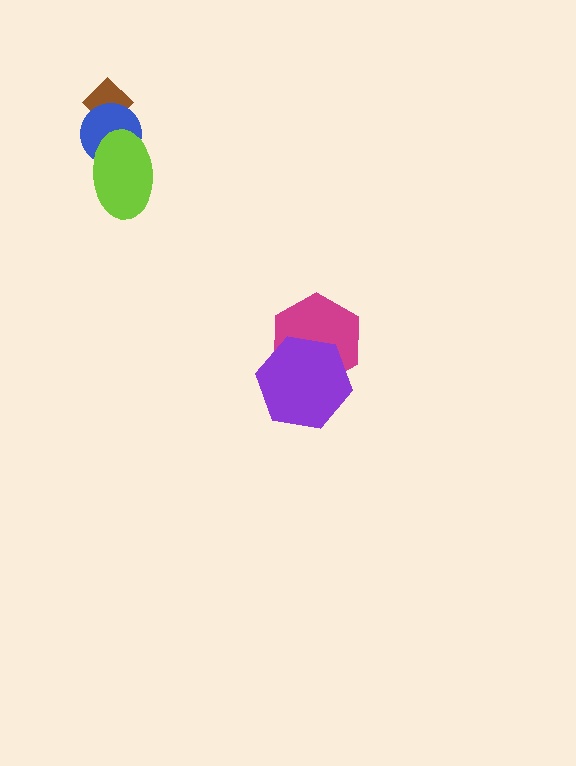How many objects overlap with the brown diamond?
1 object overlaps with the brown diamond.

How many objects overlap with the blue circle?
2 objects overlap with the blue circle.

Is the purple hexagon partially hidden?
No, no other shape covers it.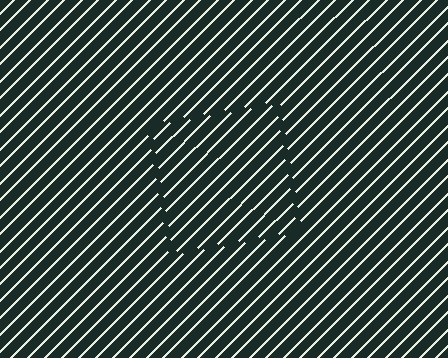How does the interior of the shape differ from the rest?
The interior of the shape contains the same grating, shifted by half a period — the contour is defined by the phase discontinuity where line-ends from the inner and outer gratings abut.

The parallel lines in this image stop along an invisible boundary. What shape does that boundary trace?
An illusory square. The interior of the shape contains the same grating, shifted by half a period — the contour is defined by the phase discontinuity where line-ends from the inner and outer gratings abut.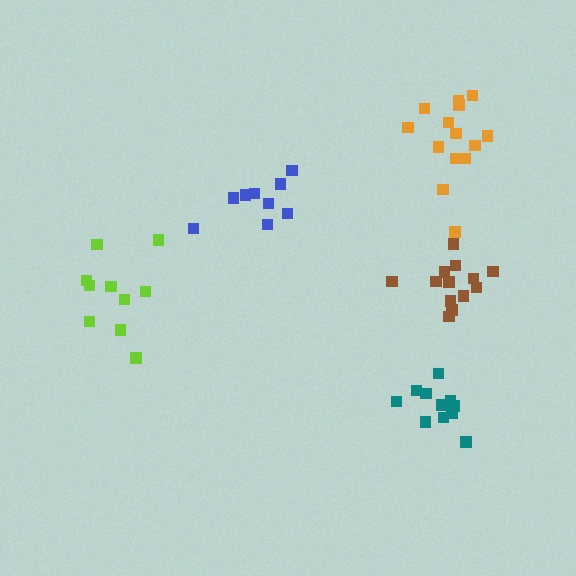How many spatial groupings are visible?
There are 5 spatial groupings.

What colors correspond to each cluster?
The clusters are colored: orange, blue, teal, lime, brown.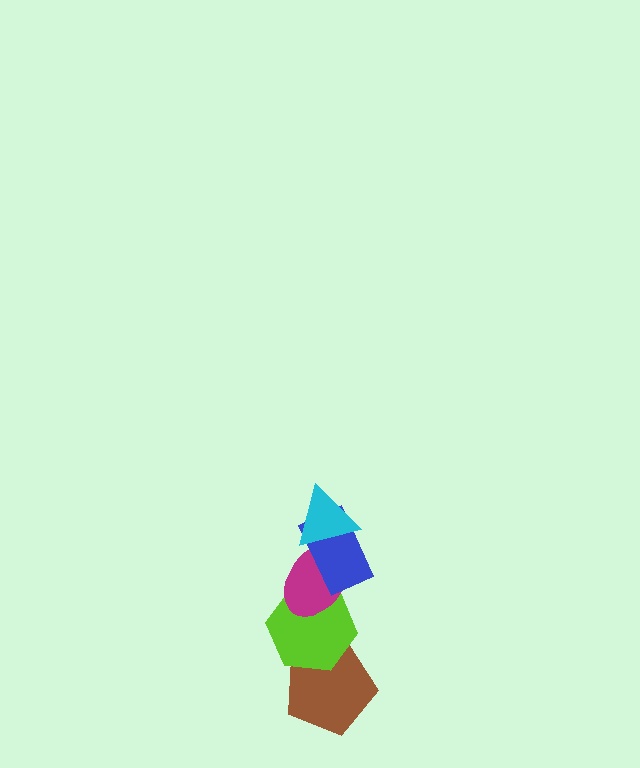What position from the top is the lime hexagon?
The lime hexagon is 4th from the top.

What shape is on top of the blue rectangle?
The cyan triangle is on top of the blue rectangle.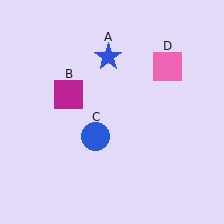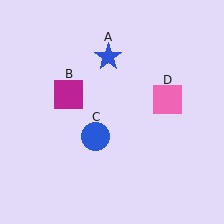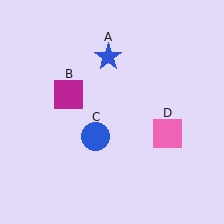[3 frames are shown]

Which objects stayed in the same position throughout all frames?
Blue star (object A) and magenta square (object B) and blue circle (object C) remained stationary.